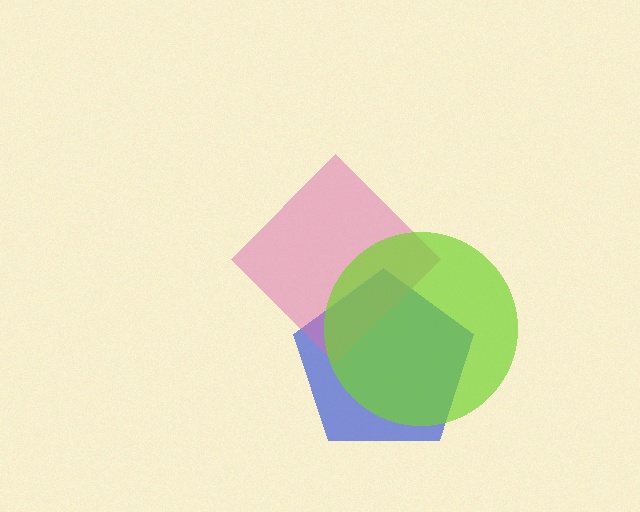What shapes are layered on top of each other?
The layered shapes are: a blue pentagon, a pink diamond, a lime circle.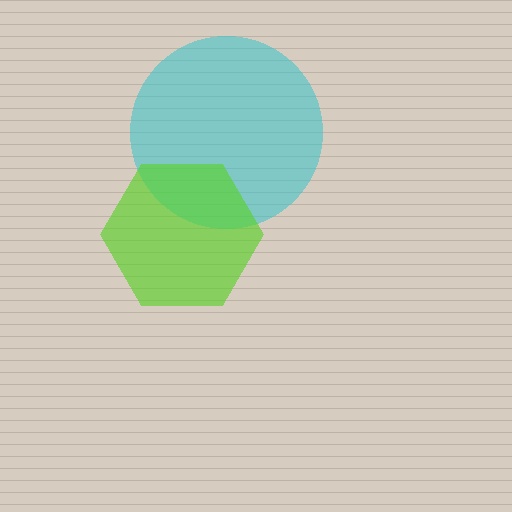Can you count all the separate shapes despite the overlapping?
Yes, there are 2 separate shapes.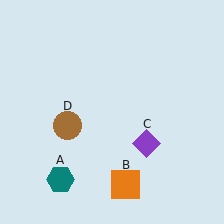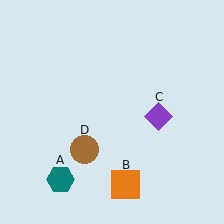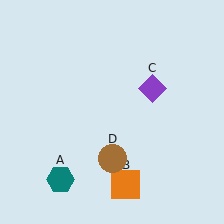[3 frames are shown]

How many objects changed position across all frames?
2 objects changed position: purple diamond (object C), brown circle (object D).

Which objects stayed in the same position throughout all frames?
Teal hexagon (object A) and orange square (object B) remained stationary.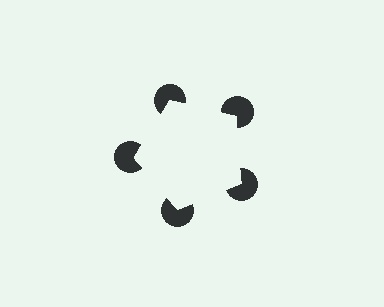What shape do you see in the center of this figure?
An illusory pentagon — its edges are inferred from the aligned wedge cuts in the pac-man discs, not physically drawn.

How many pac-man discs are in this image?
There are 5 — one at each vertex of the illusory pentagon.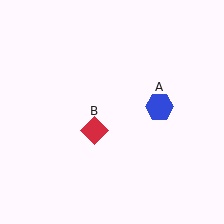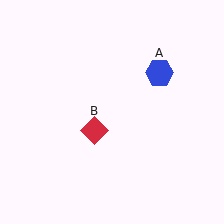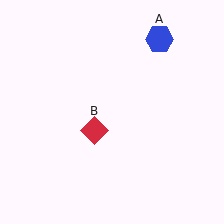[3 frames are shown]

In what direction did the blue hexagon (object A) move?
The blue hexagon (object A) moved up.